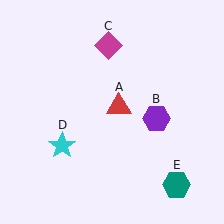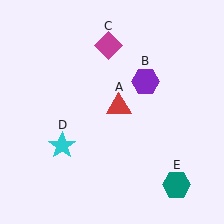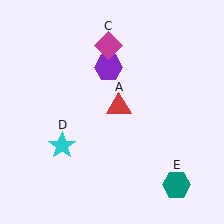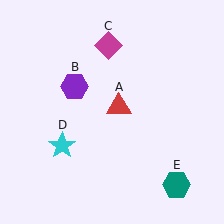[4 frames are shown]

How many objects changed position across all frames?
1 object changed position: purple hexagon (object B).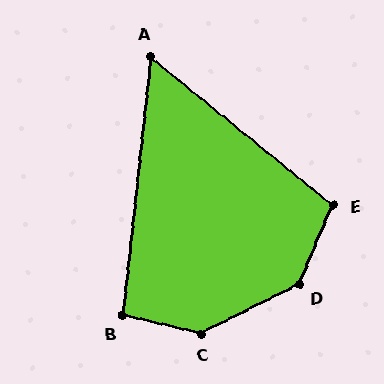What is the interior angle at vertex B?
Approximately 97 degrees (obtuse).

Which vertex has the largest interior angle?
C, at approximately 141 degrees.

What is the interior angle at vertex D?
Approximately 140 degrees (obtuse).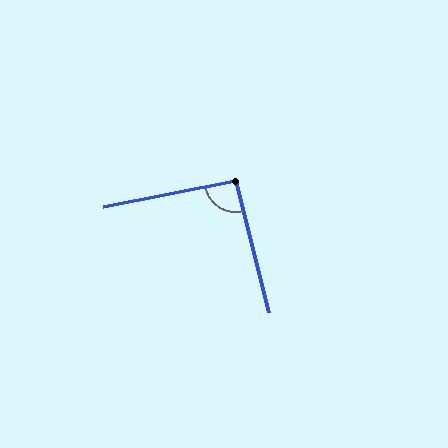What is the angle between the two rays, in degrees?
Approximately 93 degrees.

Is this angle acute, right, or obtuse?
It is approximately a right angle.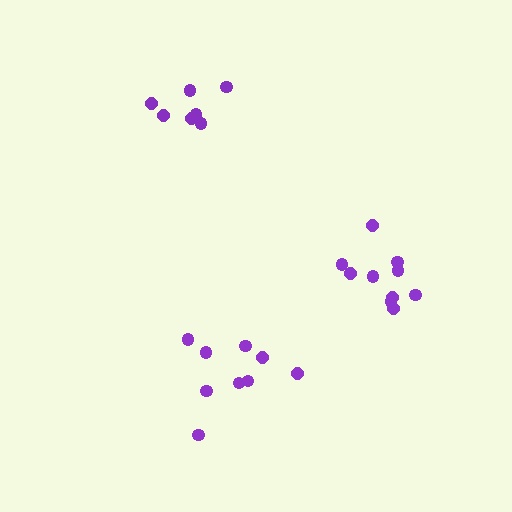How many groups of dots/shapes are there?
There are 3 groups.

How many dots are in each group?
Group 1: 10 dots, Group 2: 7 dots, Group 3: 9 dots (26 total).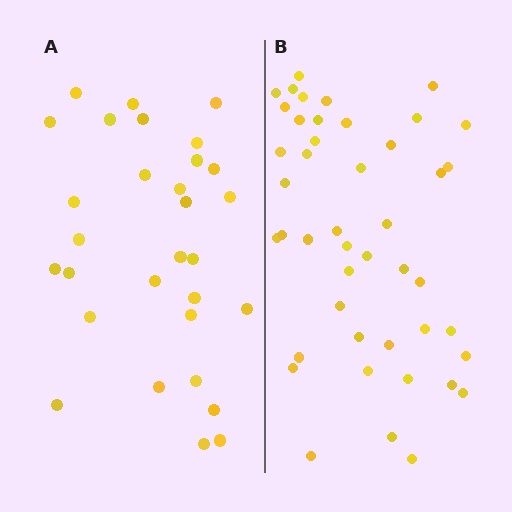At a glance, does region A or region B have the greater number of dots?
Region B (the right region) has more dots.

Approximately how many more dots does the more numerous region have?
Region B has approximately 15 more dots than region A.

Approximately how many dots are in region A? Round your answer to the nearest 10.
About 30 dots.